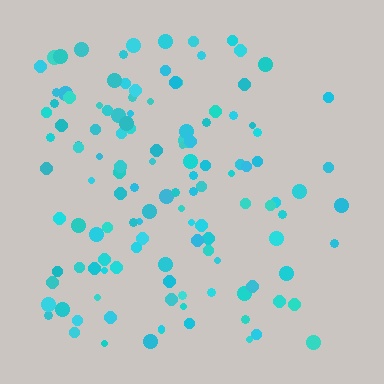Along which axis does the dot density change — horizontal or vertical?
Horizontal.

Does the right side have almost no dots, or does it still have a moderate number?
Still a moderate number, just noticeably fewer than the left.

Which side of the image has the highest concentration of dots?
The left.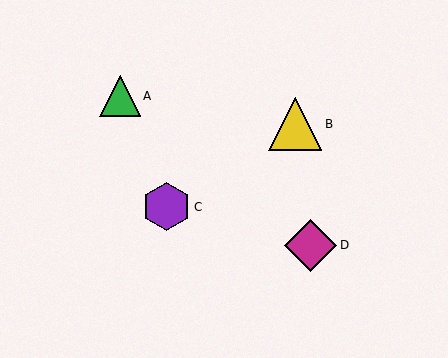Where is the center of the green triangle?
The center of the green triangle is at (120, 96).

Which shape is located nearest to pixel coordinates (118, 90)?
The green triangle (labeled A) at (120, 96) is nearest to that location.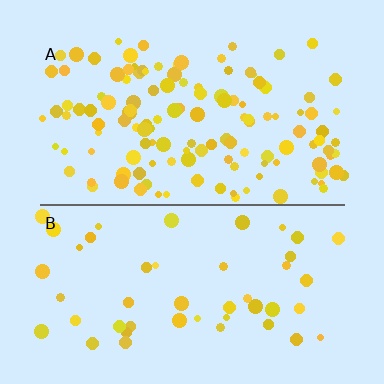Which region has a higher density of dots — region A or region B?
A (the top).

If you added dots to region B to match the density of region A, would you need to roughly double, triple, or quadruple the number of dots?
Approximately triple.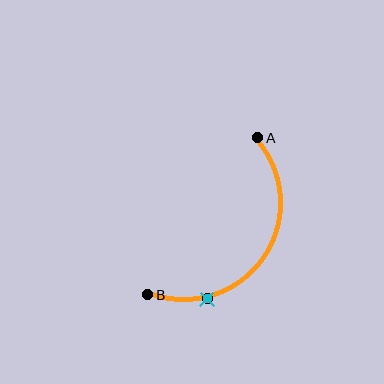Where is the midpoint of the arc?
The arc midpoint is the point on the curve farthest from the straight line joining A and B. It sits below and to the right of that line.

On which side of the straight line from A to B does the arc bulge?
The arc bulges below and to the right of the straight line connecting A and B.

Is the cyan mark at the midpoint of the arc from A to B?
No. The cyan mark lies on the arc but is closer to endpoint B. The arc midpoint would be at the point on the curve equidistant along the arc from both A and B.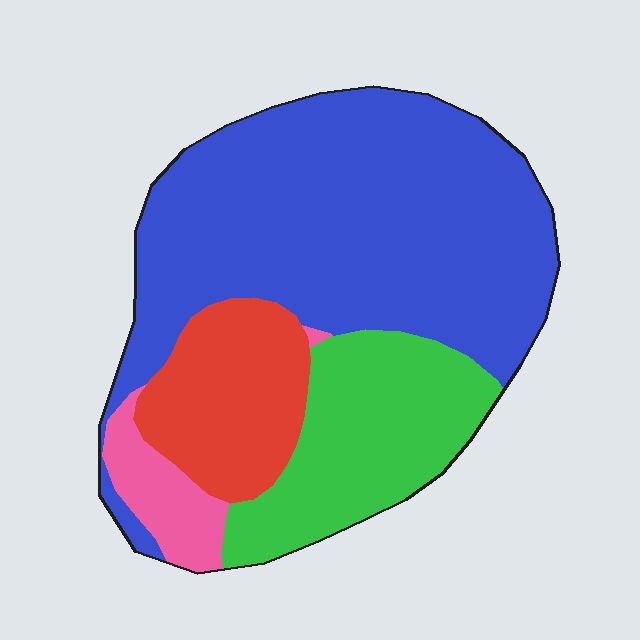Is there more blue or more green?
Blue.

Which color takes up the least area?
Pink, at roughly 5%.